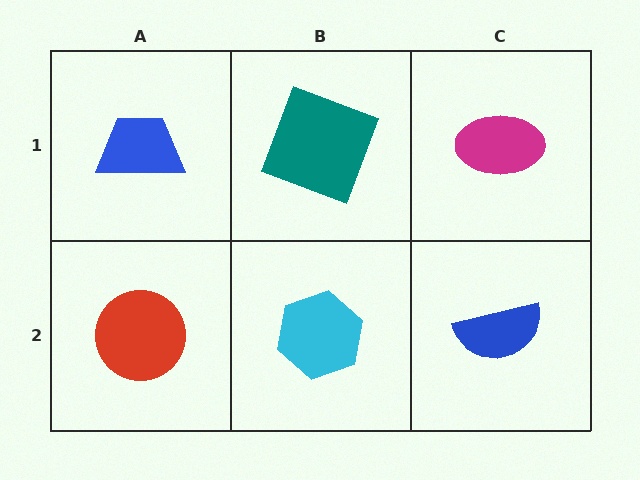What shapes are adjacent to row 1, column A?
A red circle (row 2, column A), a teal square (row 1, column B).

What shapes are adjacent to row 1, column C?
A blue semicircle (row 2, column C), a teal square (row 1, column B).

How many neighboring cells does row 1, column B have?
3.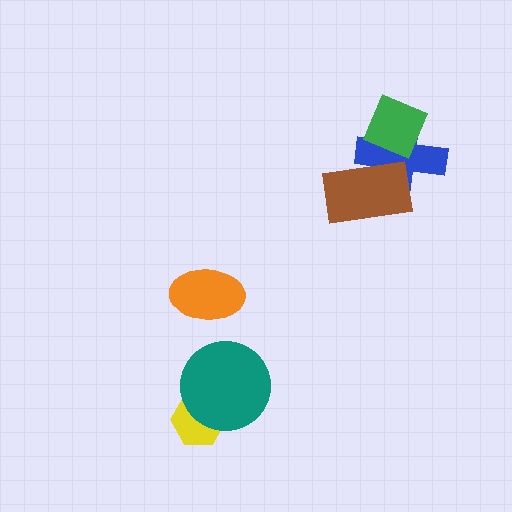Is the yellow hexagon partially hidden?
Yes, it is partially covered by another shape.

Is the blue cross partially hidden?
Yes, it is partially covered by another shape.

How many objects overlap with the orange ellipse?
0 objects overlap with the orange ellipse.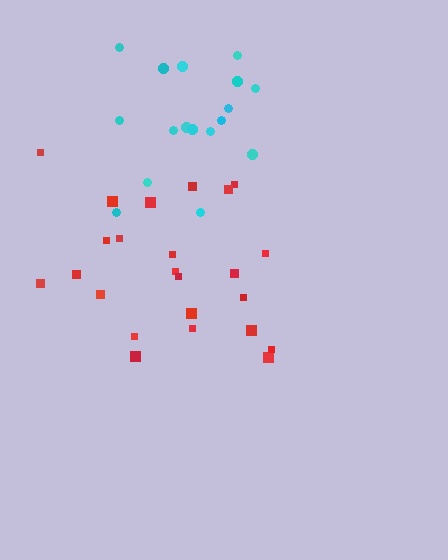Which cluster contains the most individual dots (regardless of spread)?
Red (24).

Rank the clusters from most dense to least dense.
cyan, red.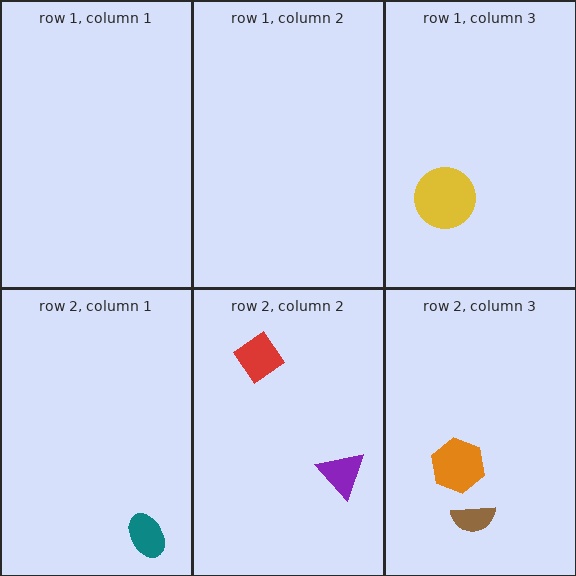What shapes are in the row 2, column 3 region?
The orange hexagon, the brown semicircle.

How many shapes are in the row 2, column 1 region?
1.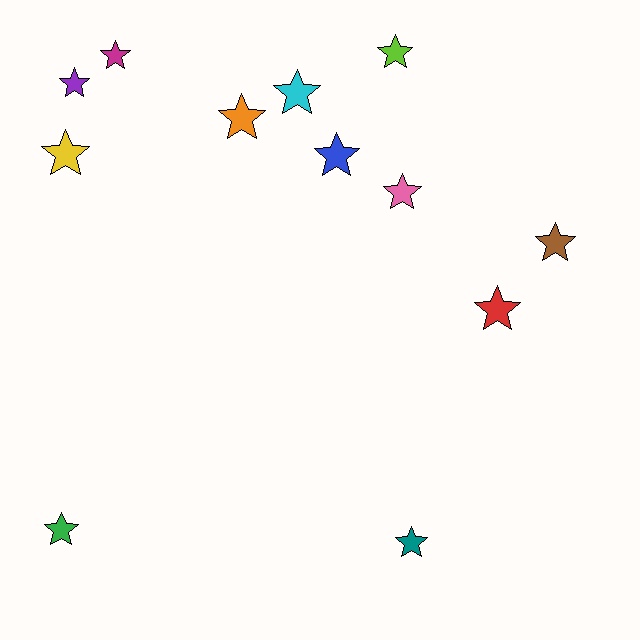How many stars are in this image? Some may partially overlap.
There are 12 stars.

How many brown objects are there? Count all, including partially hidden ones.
There is 1 brown object.